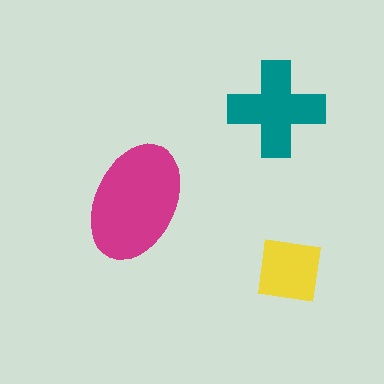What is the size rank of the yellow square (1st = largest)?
3rd.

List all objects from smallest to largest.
The yellow square, the teal cross, the magenta ellipse.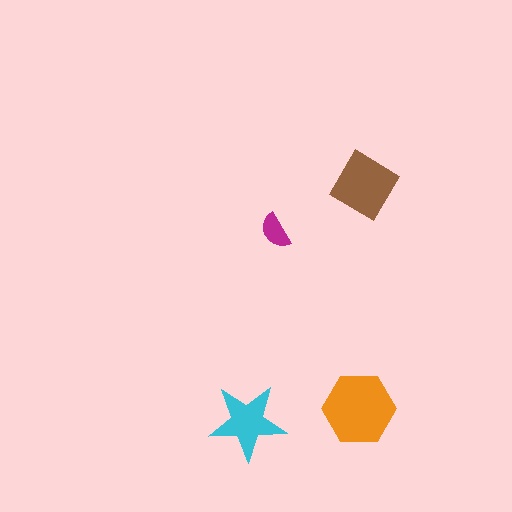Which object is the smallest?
The magenta semicircle.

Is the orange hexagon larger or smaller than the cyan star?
Larger.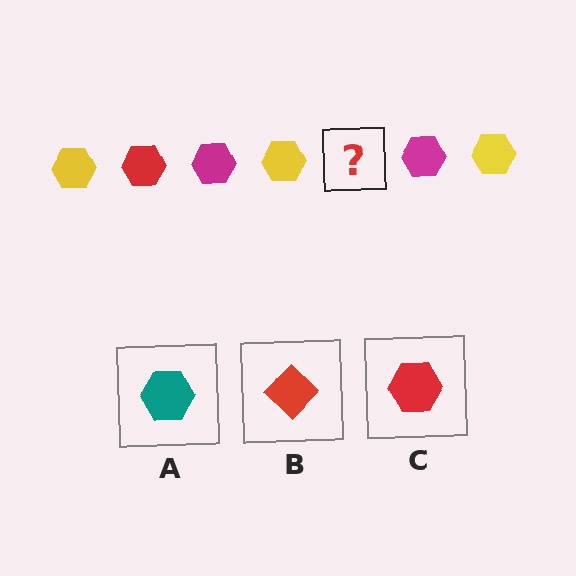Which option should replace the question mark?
Option C.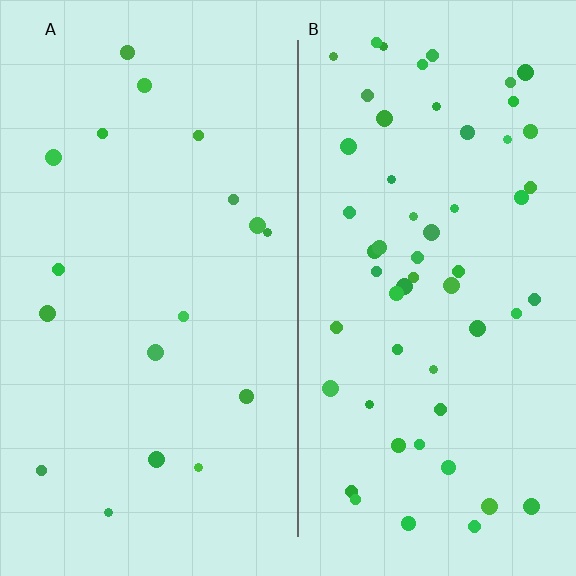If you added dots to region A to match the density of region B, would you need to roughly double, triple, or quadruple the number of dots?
Approximately triple.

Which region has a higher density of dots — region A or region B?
B (the right).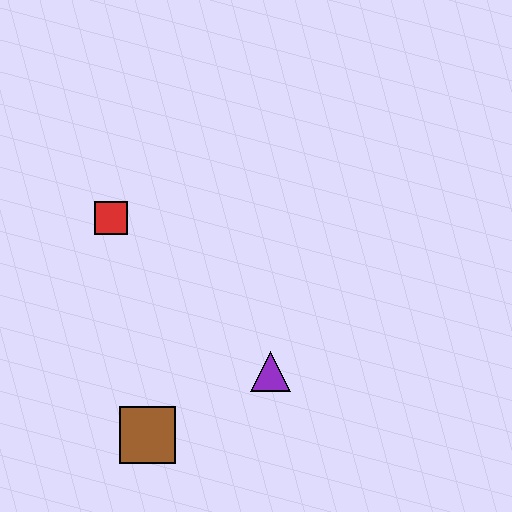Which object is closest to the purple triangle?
The brown square is closest to the purple triangle.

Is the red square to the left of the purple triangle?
Yes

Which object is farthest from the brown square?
The red square is farthest from the brown square.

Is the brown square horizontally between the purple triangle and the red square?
Yes